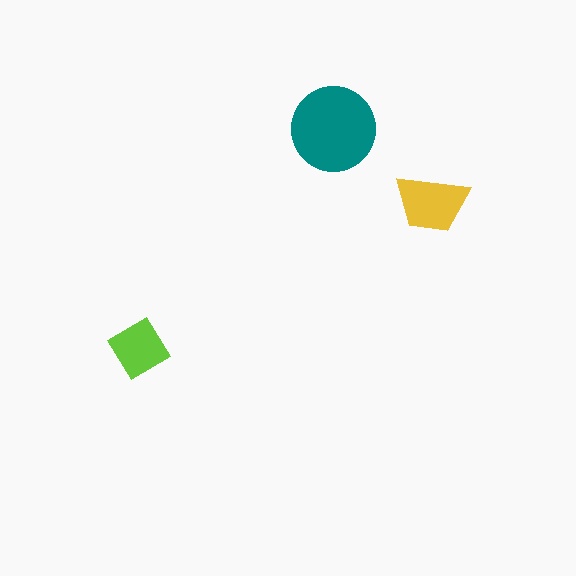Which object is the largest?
The teal circle.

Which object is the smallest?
The lime diamond.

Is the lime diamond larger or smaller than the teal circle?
Smaller.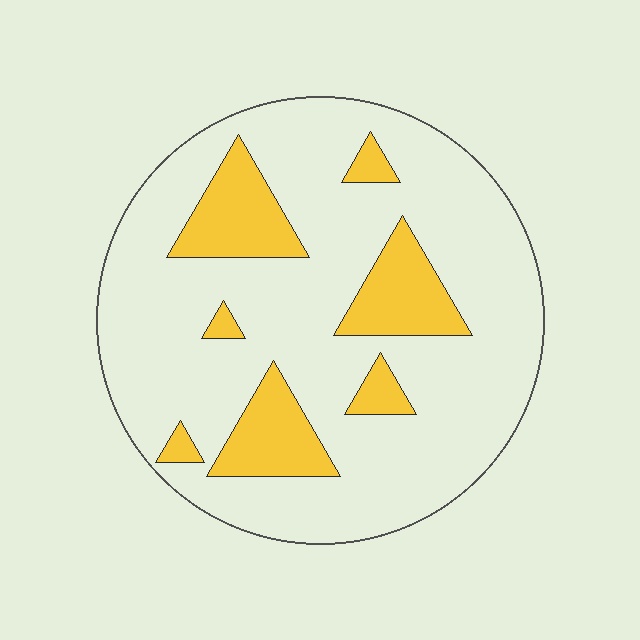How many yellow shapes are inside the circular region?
7.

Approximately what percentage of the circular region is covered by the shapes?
Approximately 20%.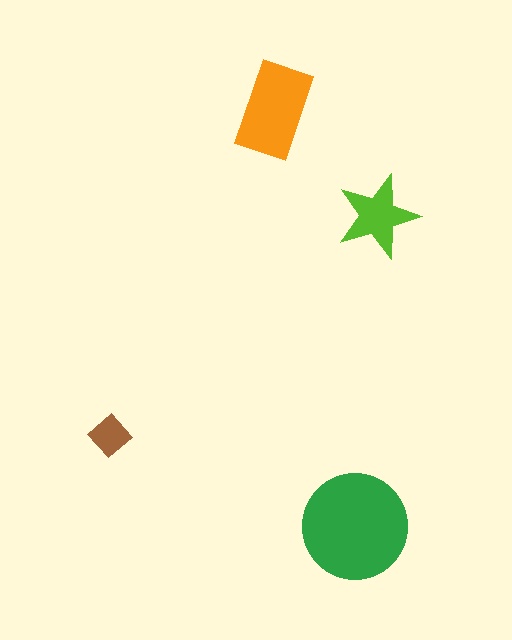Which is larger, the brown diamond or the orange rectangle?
The orange rectangle.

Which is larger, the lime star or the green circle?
The green circle.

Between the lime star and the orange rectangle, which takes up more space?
The orange rectangle.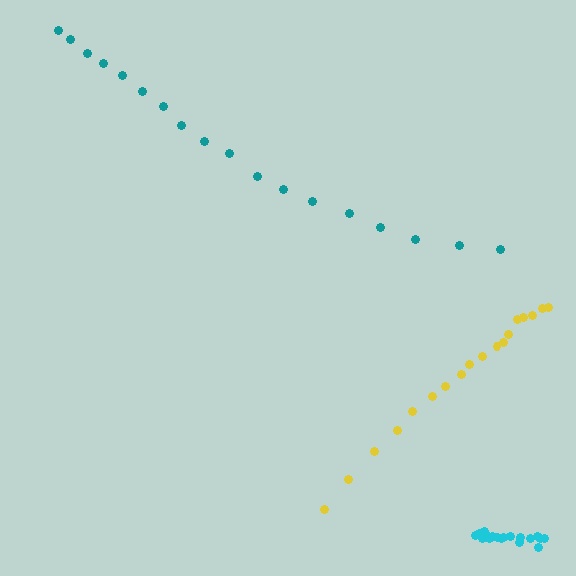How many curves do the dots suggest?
There are 3 distinct paths.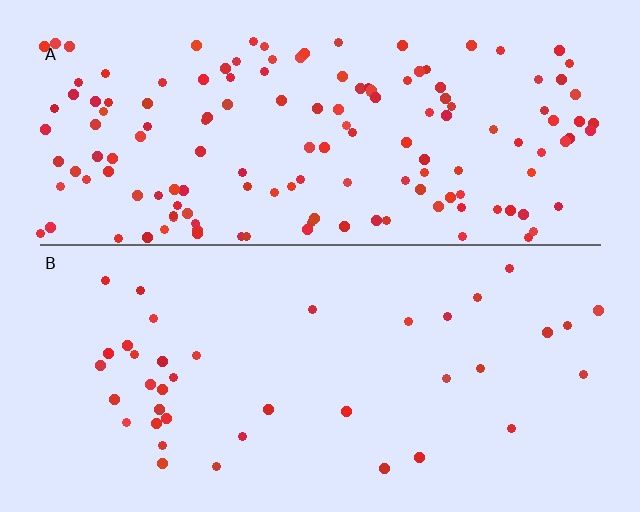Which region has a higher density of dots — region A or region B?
A (the top).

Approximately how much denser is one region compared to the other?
Approximately 3.8× — region A over region B.